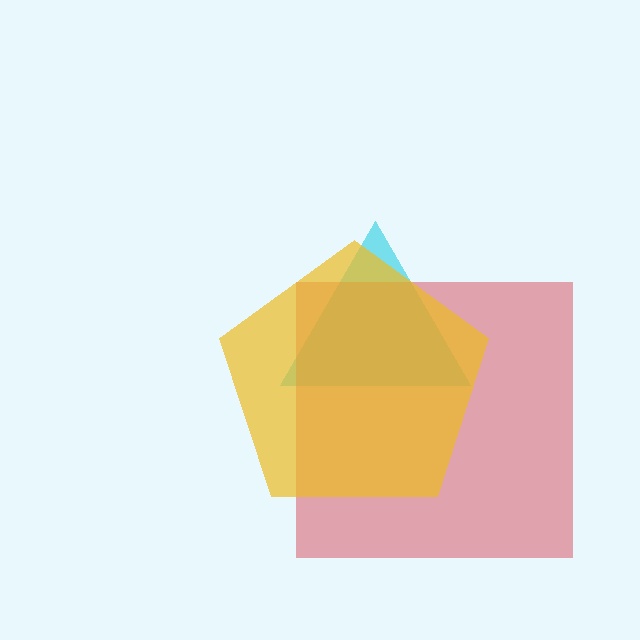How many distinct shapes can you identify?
There are 3 distinct shapes: a cyan triangle, a red square, a yellow pentagon.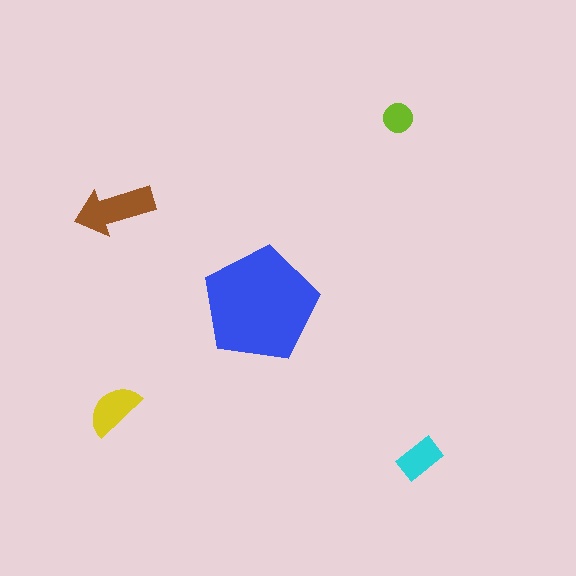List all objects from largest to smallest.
The blue pentagon, the brown arrow, the yellow semicircle, the cyan rectangle, the lime circle.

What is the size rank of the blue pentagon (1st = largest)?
1st.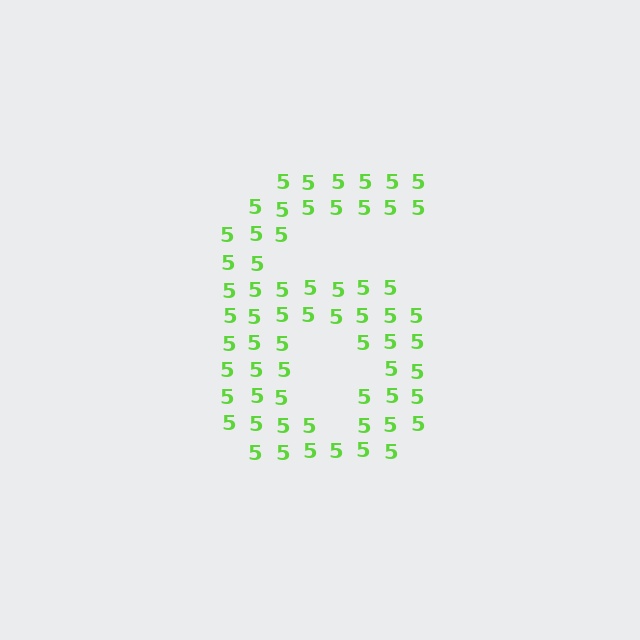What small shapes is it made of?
It is made of small digit 5's.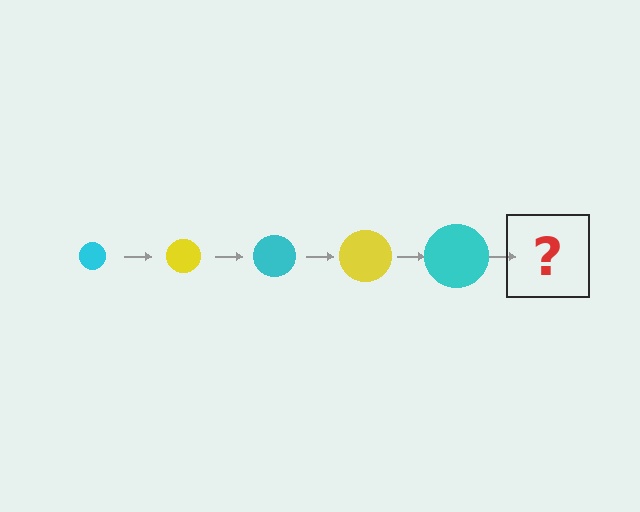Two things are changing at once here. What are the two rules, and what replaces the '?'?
The two rules are that the circle grows larger each step and the color cycles through cyan and yellow. The '?' should be a yellow circle, larger than the previous one.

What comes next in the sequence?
The next element should be a yellow circle, larger than the previous one.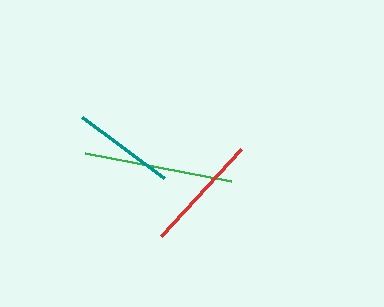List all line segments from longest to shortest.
From longest to shortest: green, red, teal.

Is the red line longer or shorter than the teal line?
The red line is longer than the teal line.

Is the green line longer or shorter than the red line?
The green line is longer than the red line.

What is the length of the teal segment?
The teal segment is approximately 102 pixels long.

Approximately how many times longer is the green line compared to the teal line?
The green line is approximately 1.5 times the length of the teal line.